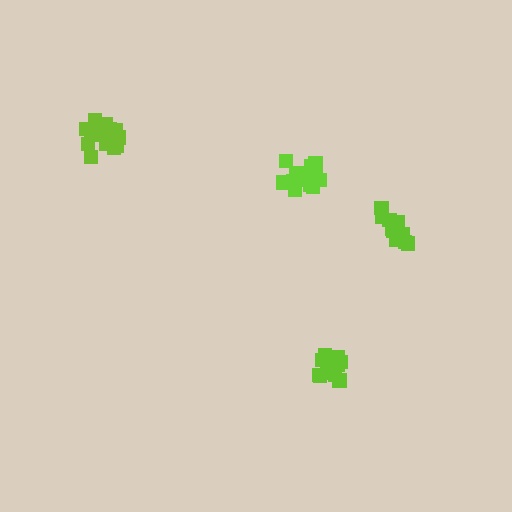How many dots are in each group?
Group 1: 12 dots, Group 2: 14 dots, Group 3: 15 dots, Group 4: 16 dots (57 total).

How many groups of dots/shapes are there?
There are 4 groups.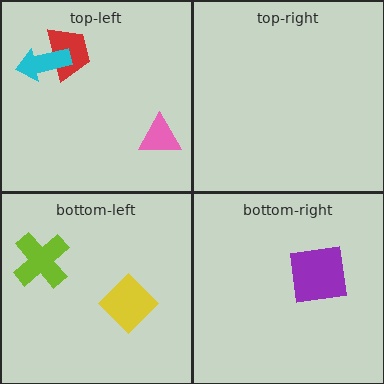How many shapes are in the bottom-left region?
2.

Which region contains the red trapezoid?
The top-left region.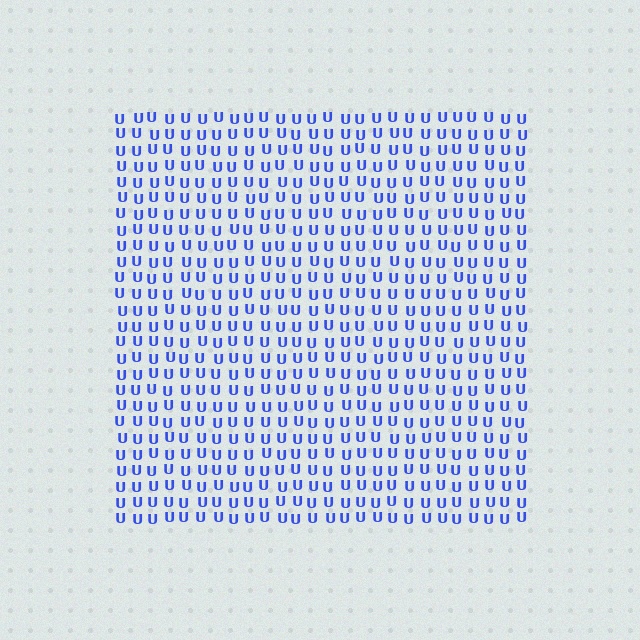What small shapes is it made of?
It is made of small letter U's.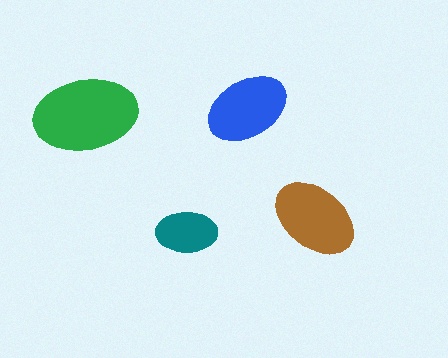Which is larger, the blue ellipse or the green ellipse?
The green one.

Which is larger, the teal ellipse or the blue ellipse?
The blue one.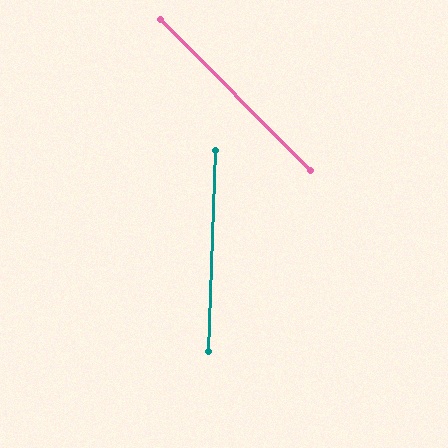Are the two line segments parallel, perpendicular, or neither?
Neither parallel nor perpendicular — they differ by about 47°.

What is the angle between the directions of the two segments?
Approximately 47 degrees.